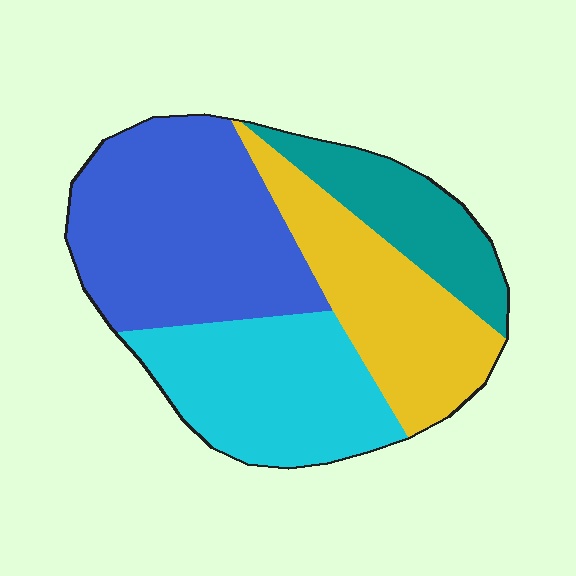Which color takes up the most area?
Blue, at roughly 35%.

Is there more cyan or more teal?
Cyan.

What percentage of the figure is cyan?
Cyan covers around 25% of the figure.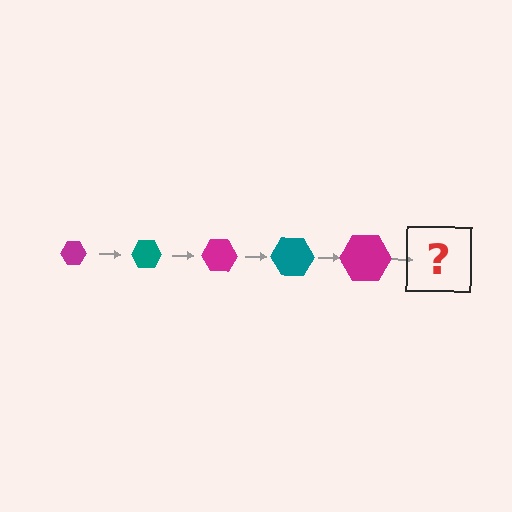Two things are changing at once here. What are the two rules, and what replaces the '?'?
The two rules are that the hexagon grows larger each step and the color cycles through magenta and teal. The '?' should be a teal hexagon, larger than the previous one.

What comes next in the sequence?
The next element should be a teal hexagon, larger than the previous one.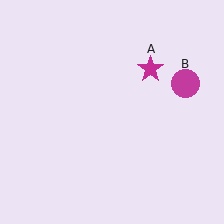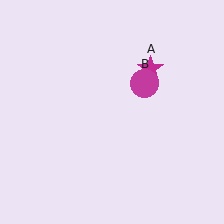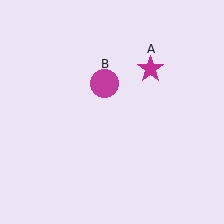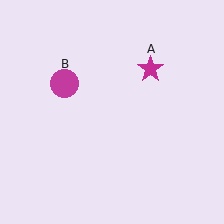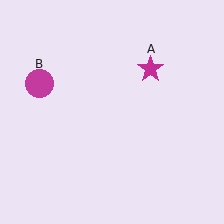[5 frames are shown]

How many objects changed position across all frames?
1 object changed position: magenta circle (object B).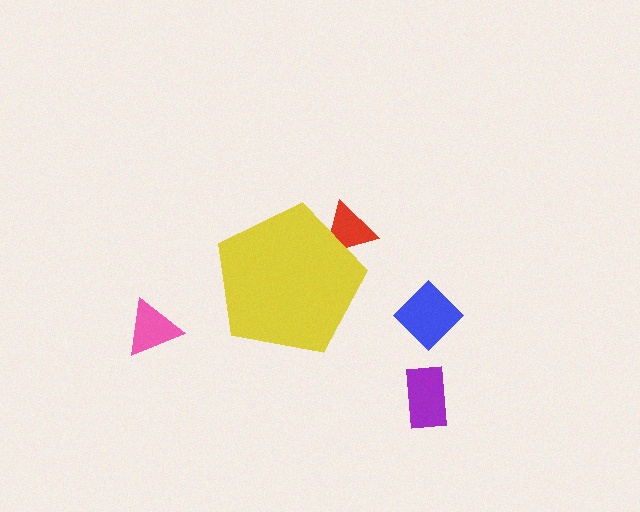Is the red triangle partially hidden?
Yes, the red triangle is partially hidden behind the yellow pentagon.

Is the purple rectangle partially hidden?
No, the purple rectangle is fully visible.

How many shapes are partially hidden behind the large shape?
1 shape is partially hidden.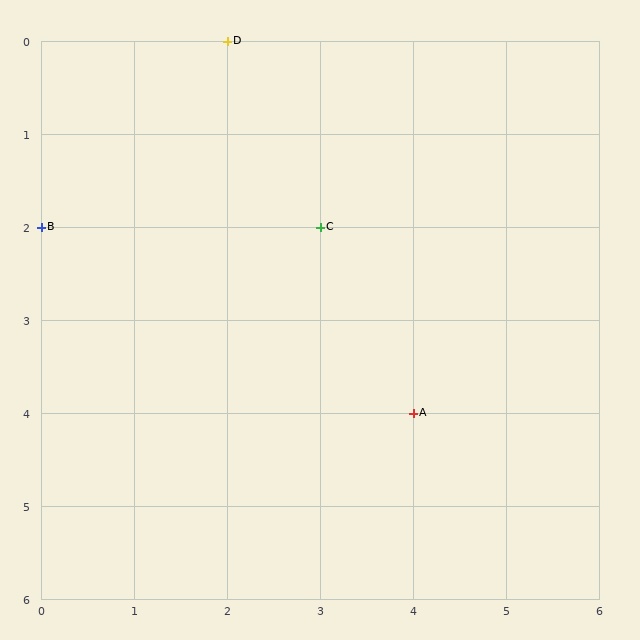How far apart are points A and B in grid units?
Points A and B are 4 columns and 2 rows apart (about 4.5 grid units diagonally).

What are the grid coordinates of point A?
Point A is at grid coordinates (4, 4).